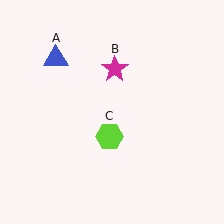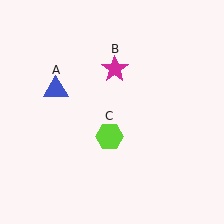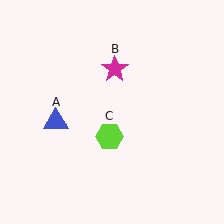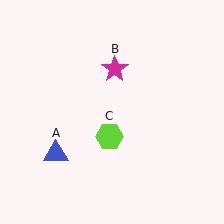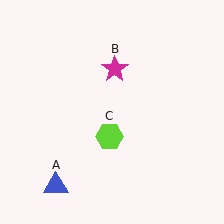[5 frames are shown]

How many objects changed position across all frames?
1 object changed position: blue triangle (object A).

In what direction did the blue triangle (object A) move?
The blue triangle (object A) moved down.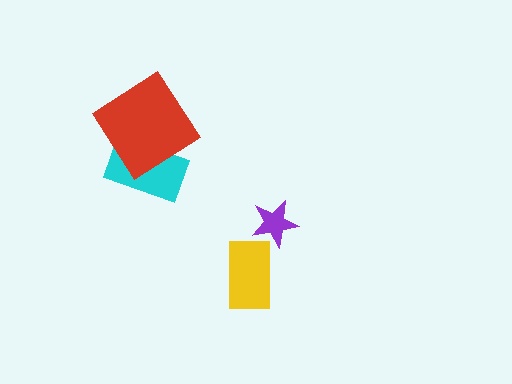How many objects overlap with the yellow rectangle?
0 objects overlap with the yellow rectangle.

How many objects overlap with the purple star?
0 objects overlap with the purple star.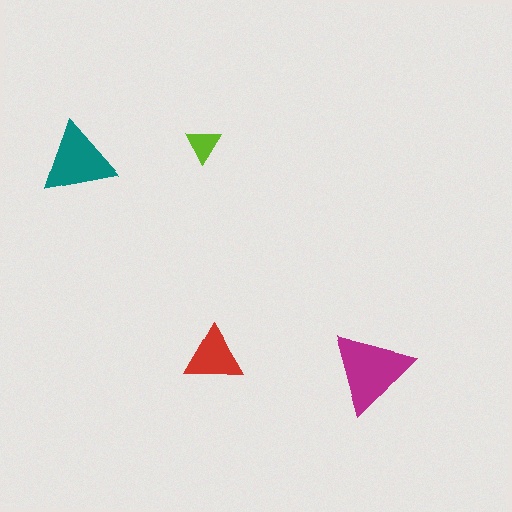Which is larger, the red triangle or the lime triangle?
The red one.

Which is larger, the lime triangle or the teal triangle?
The teal one.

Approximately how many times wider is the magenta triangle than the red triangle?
About 1.5 times wider.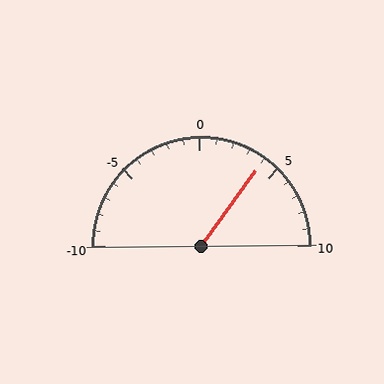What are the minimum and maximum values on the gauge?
The gauge ranges from -10 to 10.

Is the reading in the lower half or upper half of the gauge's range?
The reading is in the upper half of the range (-10 to 10).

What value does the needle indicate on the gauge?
The needle indicates approximately 4.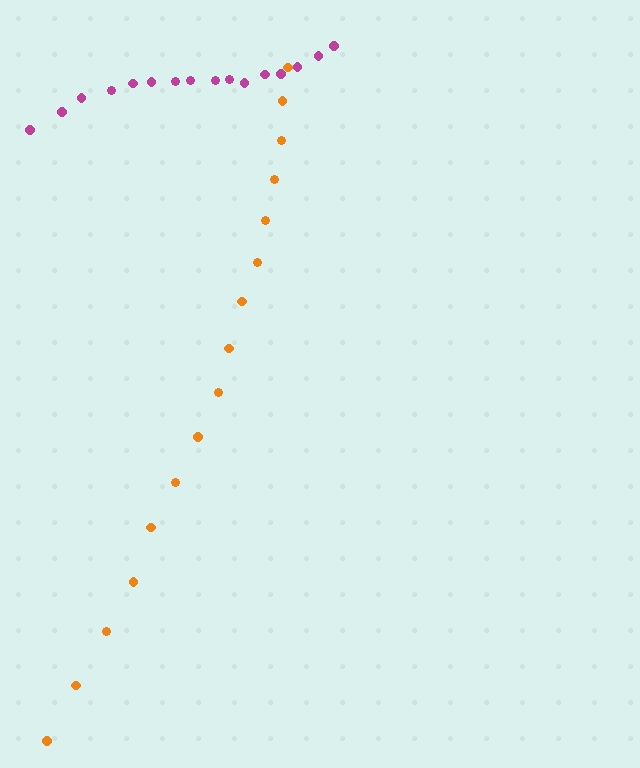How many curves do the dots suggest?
There are 2 distinct paths.